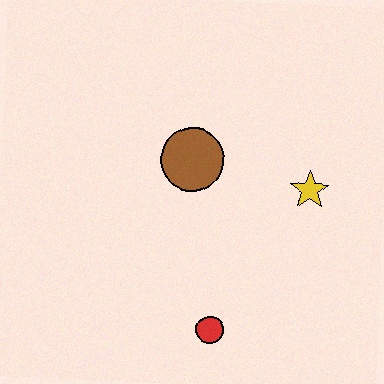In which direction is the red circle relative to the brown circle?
The red circle is below the brown circle.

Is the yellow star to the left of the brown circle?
No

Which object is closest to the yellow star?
The brown circle is closest to the yellow star.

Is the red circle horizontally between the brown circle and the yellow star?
Yes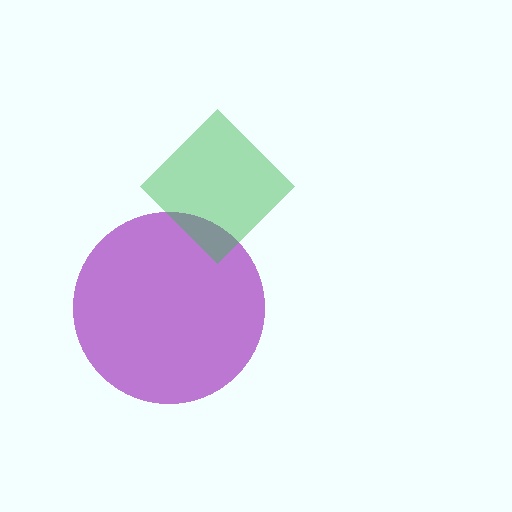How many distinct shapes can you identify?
There are 2 distinct shapes: a purple circle, a green diamond.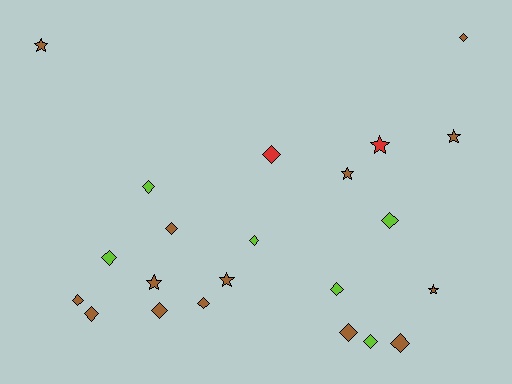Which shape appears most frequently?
Diamond, with 15 objects.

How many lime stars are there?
There are no lime stars.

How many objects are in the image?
There are 22 objects.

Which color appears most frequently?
Brown, with 14 objects.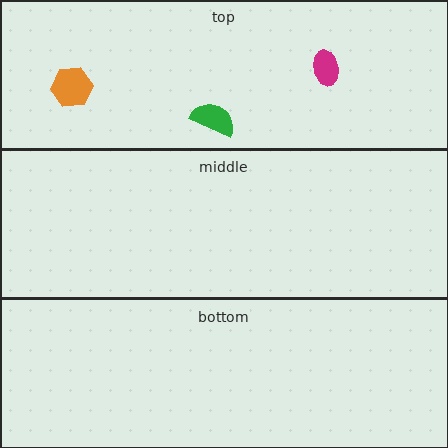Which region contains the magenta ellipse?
The top region.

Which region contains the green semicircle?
The top region.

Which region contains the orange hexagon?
The top region.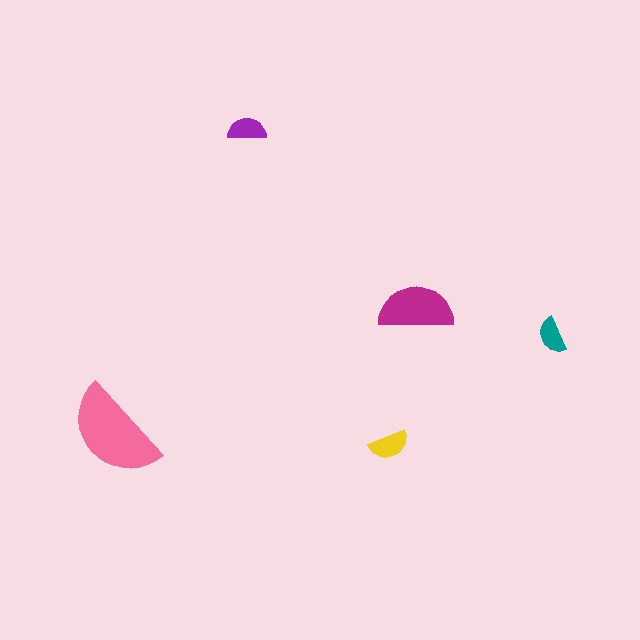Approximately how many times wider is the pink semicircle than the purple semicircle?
About 2.5 times wider.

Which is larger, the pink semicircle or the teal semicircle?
The pink one.